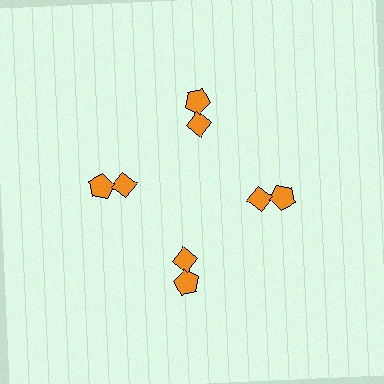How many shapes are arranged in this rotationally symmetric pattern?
There are 8 shapes, arranged in 4 groups of 2.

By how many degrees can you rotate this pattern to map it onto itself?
The pattern maps onto itself every 90 degrees of rotation.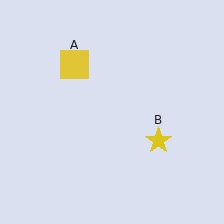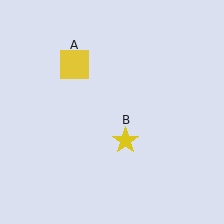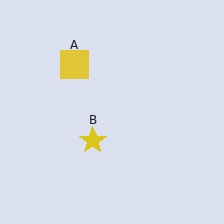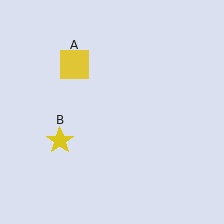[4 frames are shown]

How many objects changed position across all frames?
1 object changed position: yellow star (object B).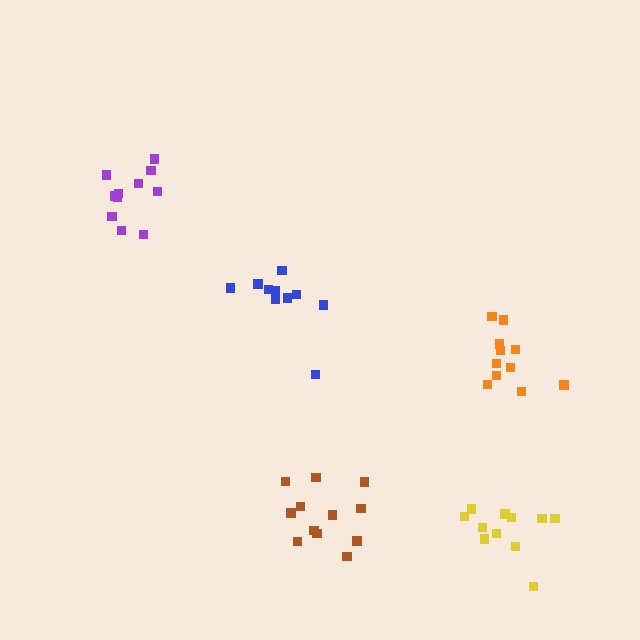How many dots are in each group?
Group 1: 12 dots, Group 2: 10 dots, Group 3: 11 dots, Group 4: 11 dots, Group 5: 11 dots (55 total).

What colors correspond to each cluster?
The clusters are colored: brown, blue, purple, yellow, orange.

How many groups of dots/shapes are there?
There are 5 groups.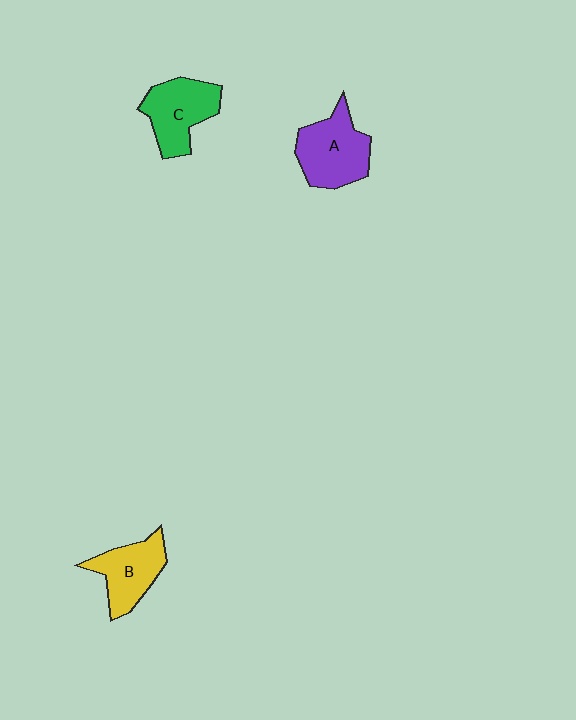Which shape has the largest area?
Shape A (purple).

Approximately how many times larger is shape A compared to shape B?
Approximately 1.2 times.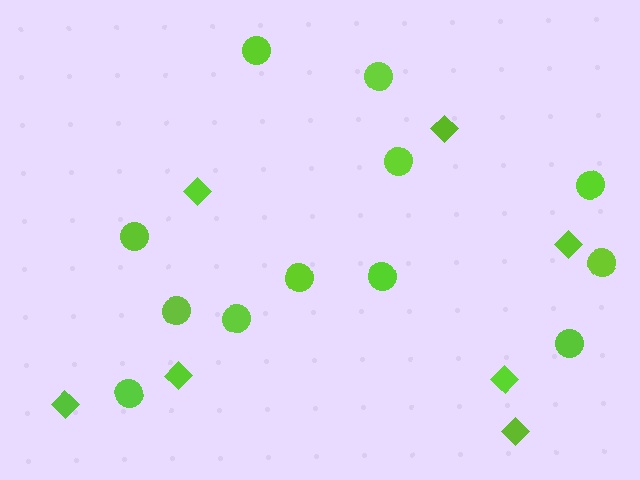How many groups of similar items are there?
There are 2 groups: one group of circles (12) and one group of diamonds (7).